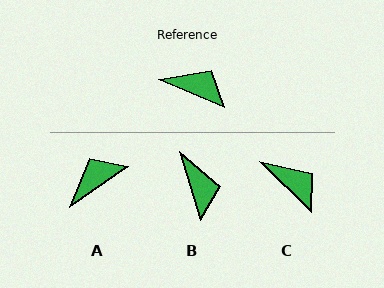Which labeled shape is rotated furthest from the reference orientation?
A, about 59 degrees away.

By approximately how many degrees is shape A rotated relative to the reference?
Approximately 59 degrees counter-clockwise.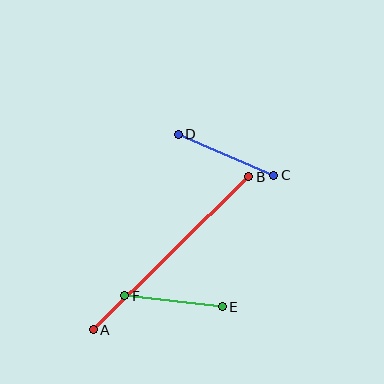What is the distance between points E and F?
The distance is approximately 98 pixels.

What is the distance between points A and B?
The distance is approximately 218 pixels.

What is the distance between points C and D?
The distance is approximately 104 pixels.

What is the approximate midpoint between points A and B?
The midpoint is at approximately (171, 253) pixels.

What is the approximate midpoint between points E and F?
The midpoint is at approximately (174, 301) pixels.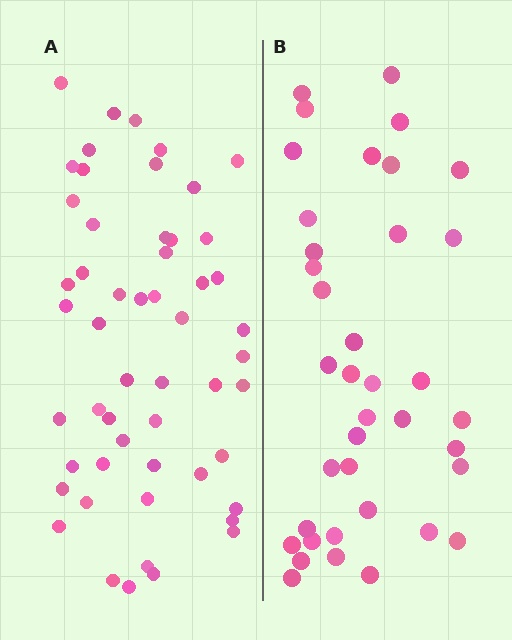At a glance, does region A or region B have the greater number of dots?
Region A (the left region) has more dots.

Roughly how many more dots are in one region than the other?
Region A has approximately 15 more dots than region B.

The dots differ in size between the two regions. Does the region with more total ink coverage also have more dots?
No. Region B has more total ink coverage because its dots are larger, but region A actually contains more individual dots. Total area can be misleading — the number of items is what matters here.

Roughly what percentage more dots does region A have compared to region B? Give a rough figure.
About 40% more.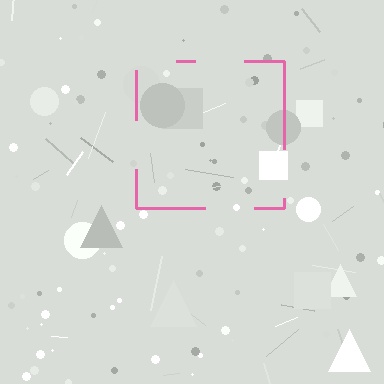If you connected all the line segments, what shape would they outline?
They would outline a square.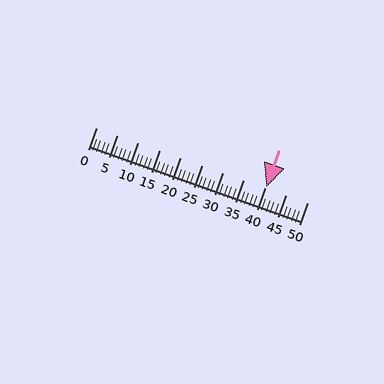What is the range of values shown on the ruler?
The ruler shows values from 0 to 50.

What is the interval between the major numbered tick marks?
The major tick marks are spaced 5 units apart.